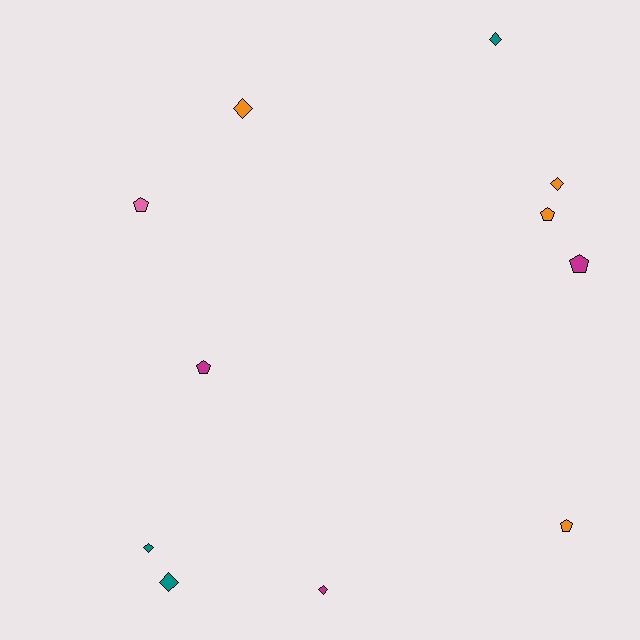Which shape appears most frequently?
Diamond, with 6 objects.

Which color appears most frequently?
Orange, with 4 objects.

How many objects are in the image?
There are 11 objects.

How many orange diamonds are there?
There are 2 orange diamonds.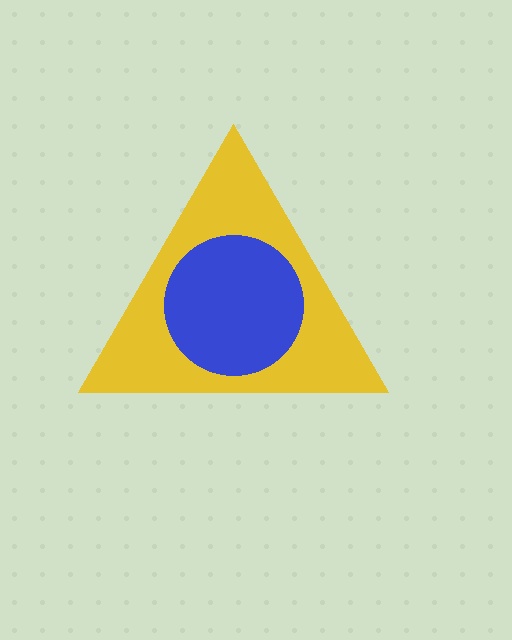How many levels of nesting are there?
2.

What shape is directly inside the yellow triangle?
The blue circle.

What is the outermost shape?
The yellow triangle.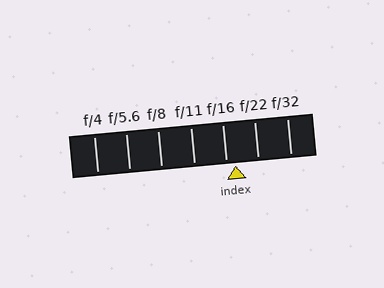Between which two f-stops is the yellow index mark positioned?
The index mark is between f/16 and f/22.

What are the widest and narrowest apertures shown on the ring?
The widest aperture shown is f/4 and the narrowest is f/32.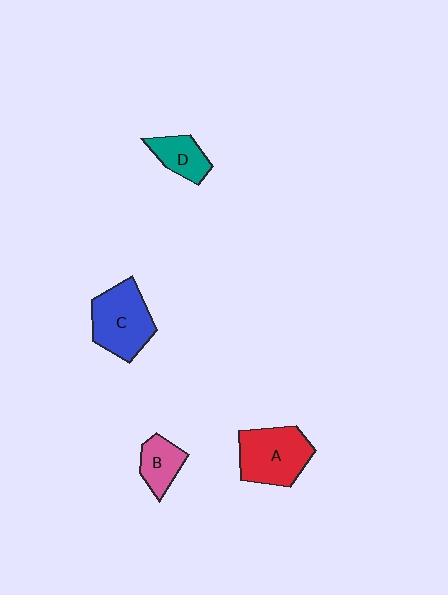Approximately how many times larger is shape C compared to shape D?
Approximately 1.9 times.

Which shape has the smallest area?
Shape B (pink).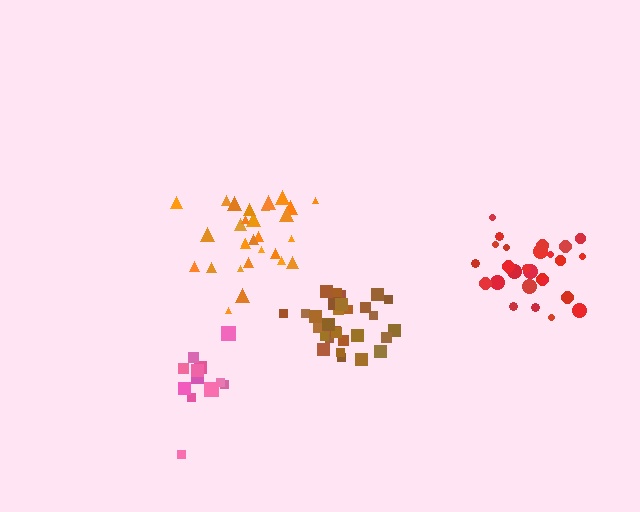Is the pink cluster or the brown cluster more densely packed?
Brown.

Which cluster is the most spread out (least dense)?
Pink.